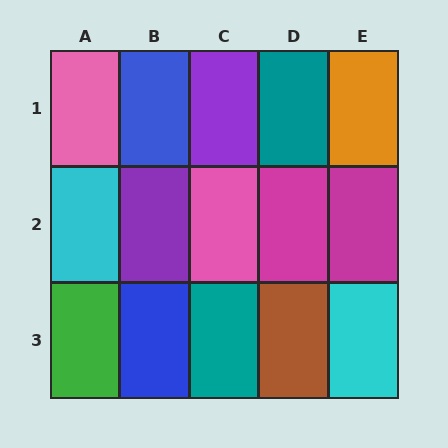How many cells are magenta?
2 cells are magenta.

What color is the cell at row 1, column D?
Teal.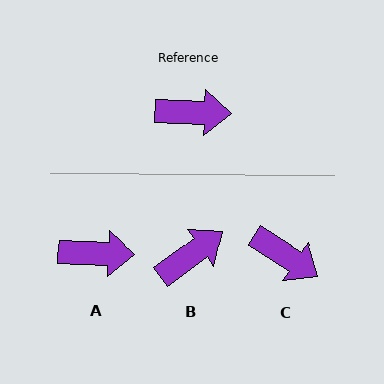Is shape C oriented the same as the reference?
No, it is off by about 31 degrees.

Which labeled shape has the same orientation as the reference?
A.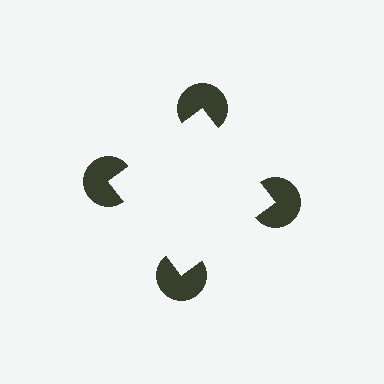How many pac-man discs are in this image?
There are 4 — one at each vertex of the illusory square.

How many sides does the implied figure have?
4 sides.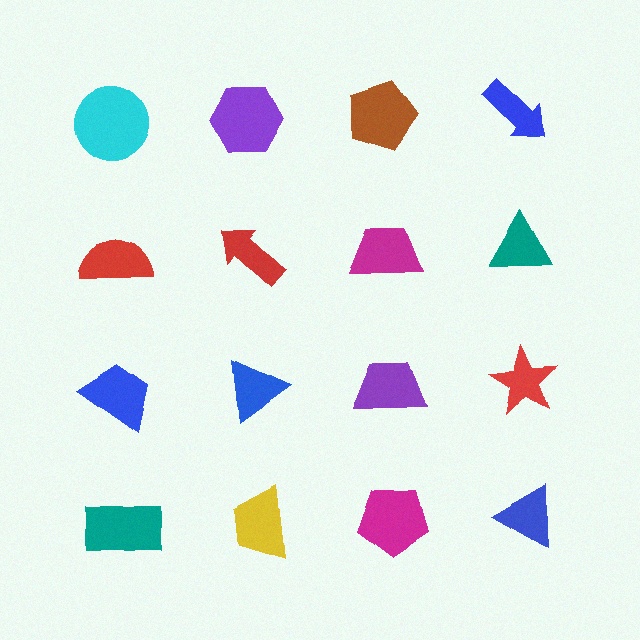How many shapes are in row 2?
4 shapes.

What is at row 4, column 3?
A magenta pentagon.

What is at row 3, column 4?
A red star.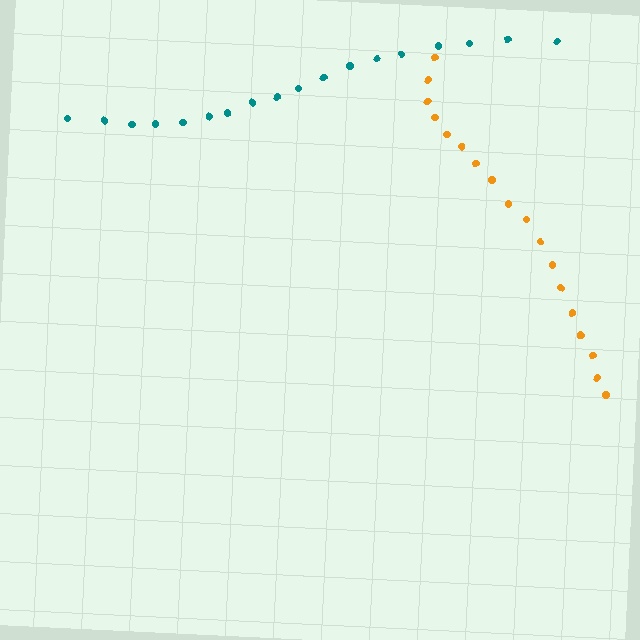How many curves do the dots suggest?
There are 2 distinct paths.